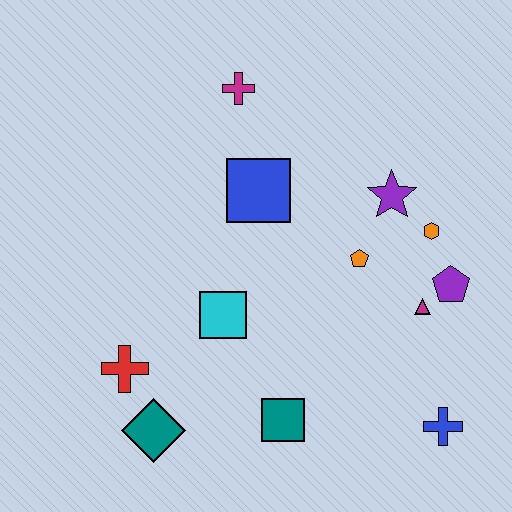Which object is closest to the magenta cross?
The blue square is closest to the magenta cross.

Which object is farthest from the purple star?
The teal diamond is farthest from the purple star.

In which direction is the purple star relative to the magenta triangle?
The purple star is above the magenta triangle.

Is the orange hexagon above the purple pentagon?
Yes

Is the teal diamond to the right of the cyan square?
No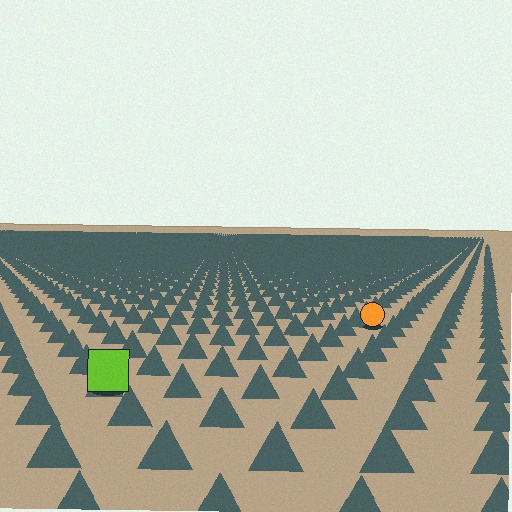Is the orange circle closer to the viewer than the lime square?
No. The lime square is closer — you can tell from the texture gradient: the ground texture is coarser near it.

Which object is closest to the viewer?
The lime square is closest. The texture marks near it are larger and more spread out.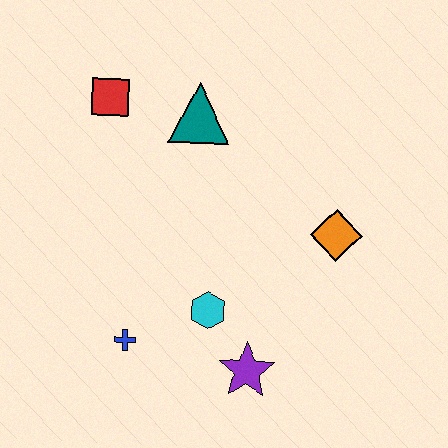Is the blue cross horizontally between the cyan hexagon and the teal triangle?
No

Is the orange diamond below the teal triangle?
Yes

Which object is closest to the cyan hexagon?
The purple star is closest to the cyan hexagon.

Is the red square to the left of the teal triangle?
Yes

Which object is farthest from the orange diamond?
The red square is farthest from the orange diamond.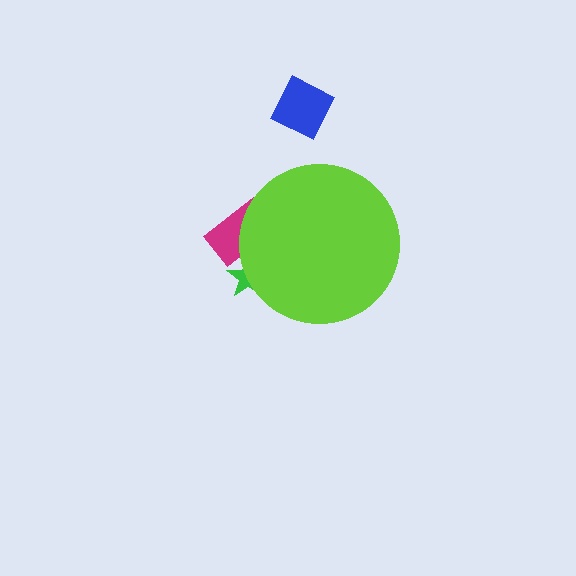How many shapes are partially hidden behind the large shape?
2 shapes are partially hidden.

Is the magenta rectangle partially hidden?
Yes, the magenta rectangle is partially hidden behind the lime circle.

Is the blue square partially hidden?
No, the blue square is fully visible.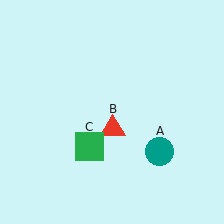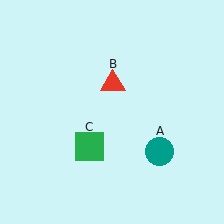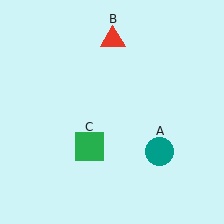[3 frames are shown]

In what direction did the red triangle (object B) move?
The red triangle (object B) moved up.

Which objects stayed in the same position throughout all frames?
Teal circle (object A) and green square (object C) remained stationary.